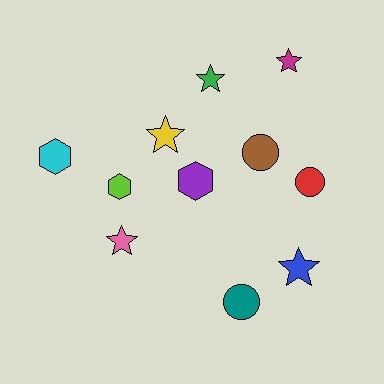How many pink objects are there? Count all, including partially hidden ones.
There is 1 pink object.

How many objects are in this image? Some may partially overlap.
There are 11 objects.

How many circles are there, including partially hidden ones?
There are 3 circles.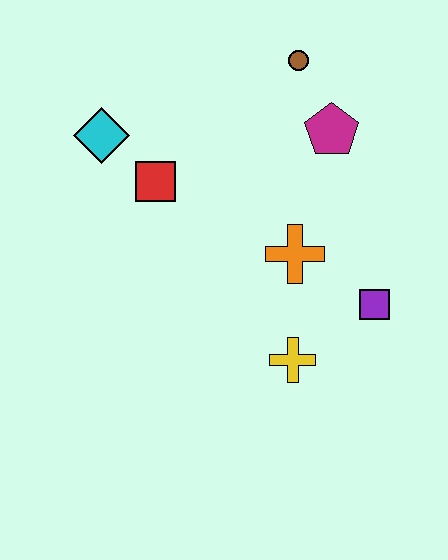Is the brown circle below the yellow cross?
No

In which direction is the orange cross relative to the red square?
The orange cross is to the right of the red square.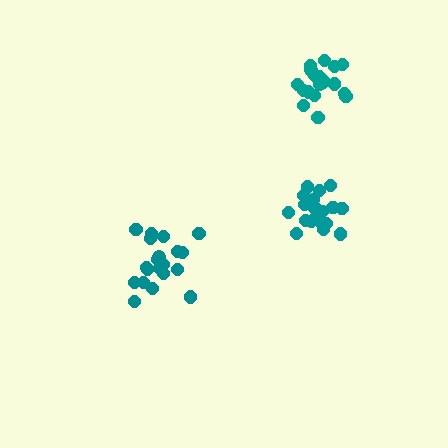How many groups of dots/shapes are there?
There are 3 groups.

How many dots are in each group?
Group 1: 20 dots, Group 2: 20 dots, Group 3: 20 dots (60 total).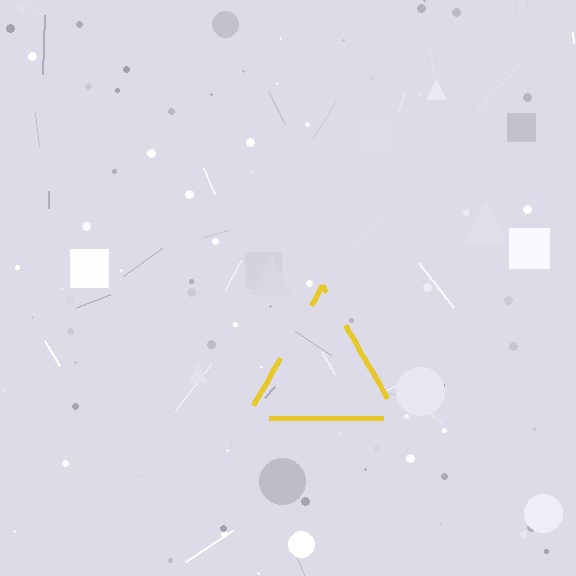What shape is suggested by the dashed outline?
The dashed outline suggests a triangle.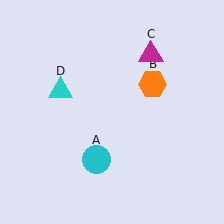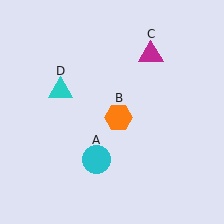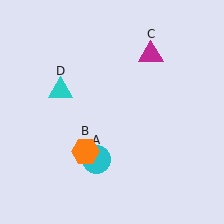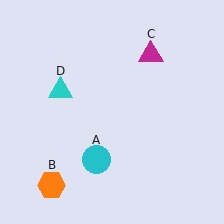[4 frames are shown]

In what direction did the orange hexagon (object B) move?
The orange hexagon (object B) moved down and to the left.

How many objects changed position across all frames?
1 object changed position: orange hexagon (object B).